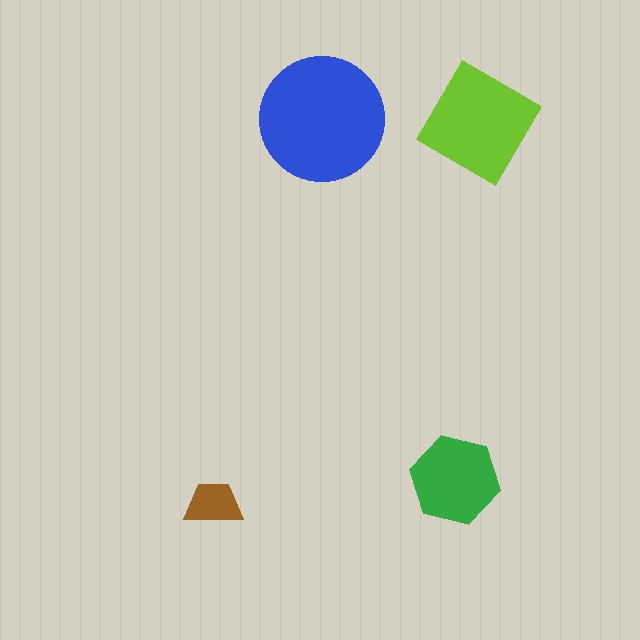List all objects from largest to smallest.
The blue circle, the lime diamond, the green hexagon, the brown trapezoid.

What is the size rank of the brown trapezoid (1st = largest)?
4th.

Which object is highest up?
The blue circle is topmost.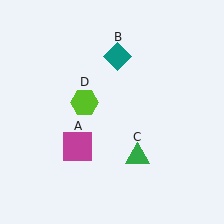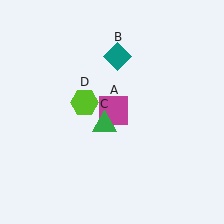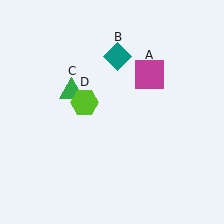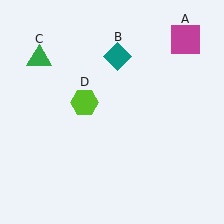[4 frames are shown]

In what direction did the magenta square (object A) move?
The magenta square (object A) moved up and to the right.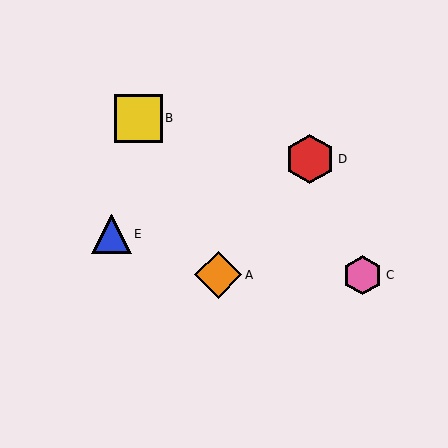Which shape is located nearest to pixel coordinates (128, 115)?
The yellow square (labeled B) at (138, 118) is nearest to that location.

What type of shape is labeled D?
Shape D is a red hexagon.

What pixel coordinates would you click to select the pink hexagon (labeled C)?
Click at (363, 275) to select the pink hexagon C.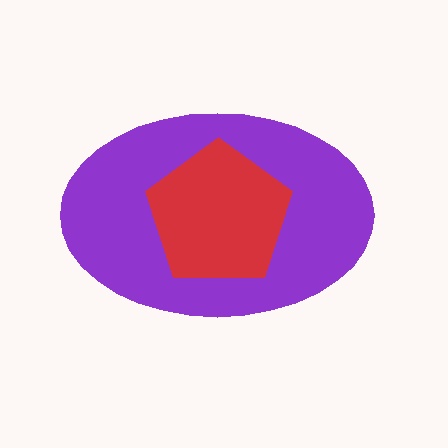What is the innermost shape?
The red pentagon.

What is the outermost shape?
The purple ellipse.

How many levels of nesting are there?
2.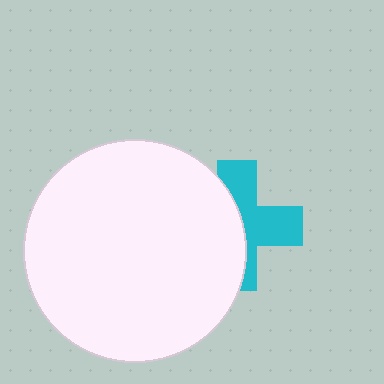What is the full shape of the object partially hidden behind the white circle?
The partially hidden object is a cyan cross.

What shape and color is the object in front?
The object in front is a white circle.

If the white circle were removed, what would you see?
You would see the complete cyan cross.